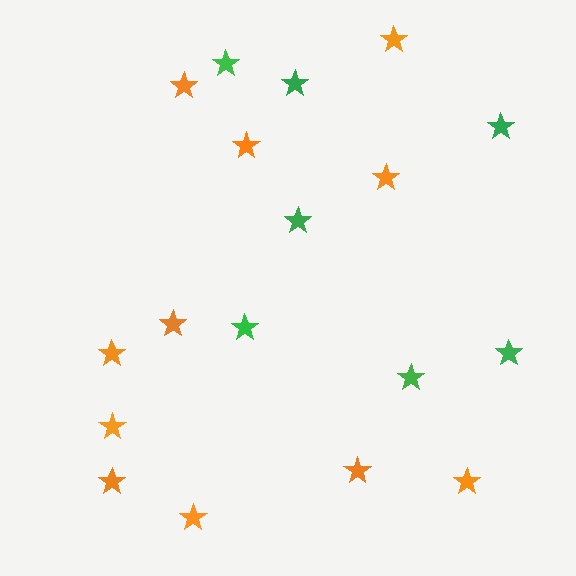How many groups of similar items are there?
There are 2 groups: one group of orange stars (11) and one group of green stars (7).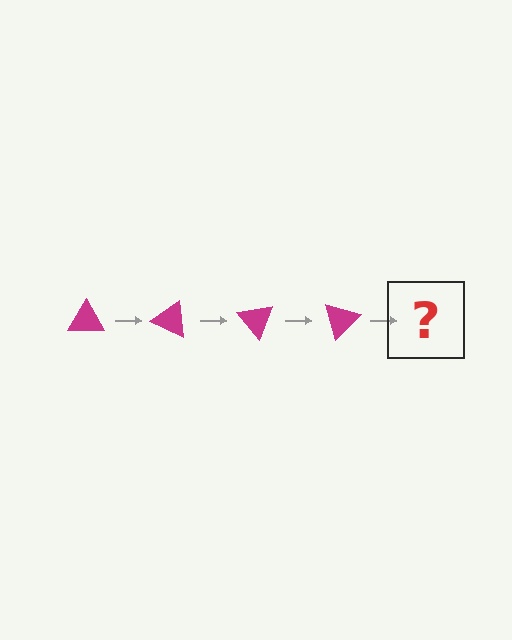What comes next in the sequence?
The next element should be a magenta triangle rotated 100 degrees.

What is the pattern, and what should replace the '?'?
The pattern is that the triangle rotates 25 degrees each step. The '?' should be a magenta triangle rotated 100 degrees.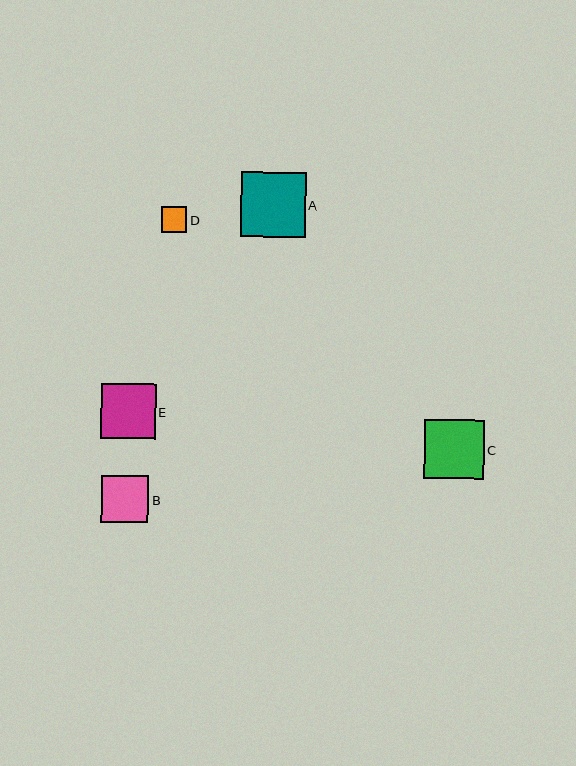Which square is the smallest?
Square D is the smallest with a size of approximately 25 pixels.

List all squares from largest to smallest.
From largest to smallest: A, C, E, B, D.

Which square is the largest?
Square A is the largest with a size of approximately 65 pixels.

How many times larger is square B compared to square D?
Square B is approximately 1.9 times the size of square D.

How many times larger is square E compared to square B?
Square E is approximately 1.2 times the size of square B.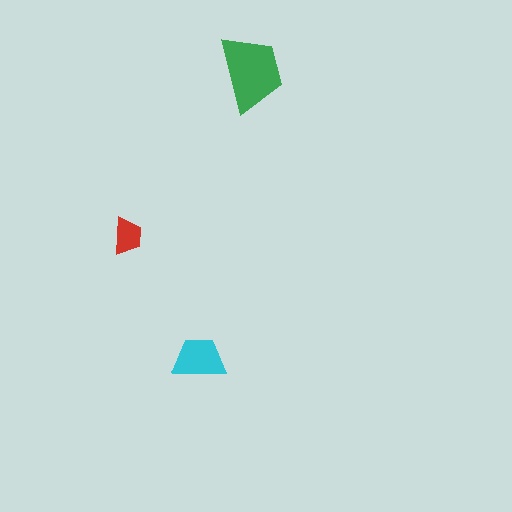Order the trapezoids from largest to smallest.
the green one, the cyan one, the red one.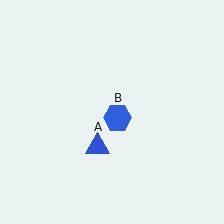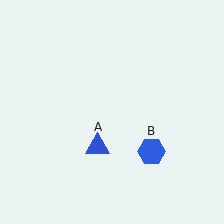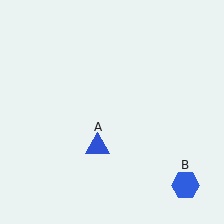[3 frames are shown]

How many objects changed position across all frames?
1 object changed position: blue hexagon (object B).